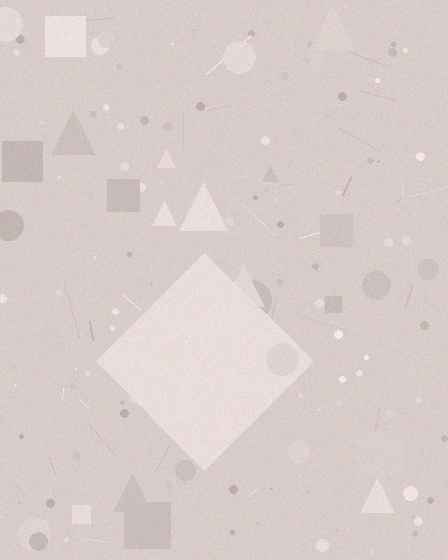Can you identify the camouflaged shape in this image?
The camouflaged shape is a diamond.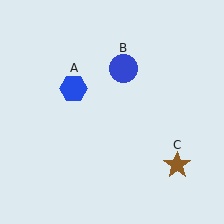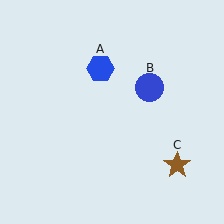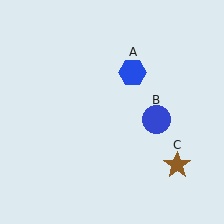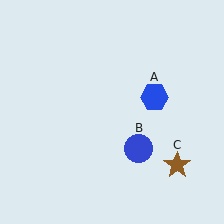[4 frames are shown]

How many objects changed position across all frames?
2 objects changed position: blue hexagon (object A), blue circle (object B).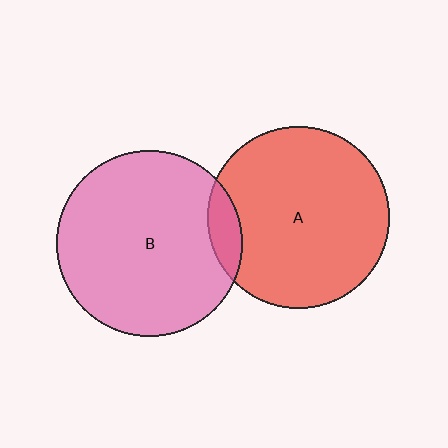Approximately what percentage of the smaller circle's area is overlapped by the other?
Approximately 10%.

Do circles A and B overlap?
Yes.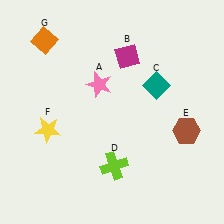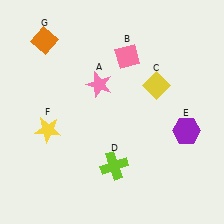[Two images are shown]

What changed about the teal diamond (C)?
In Image 1, C is teal. In Image 2, it changed to yellow.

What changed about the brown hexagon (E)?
In Image 1, E is brown. In Image 2, it changed to purple.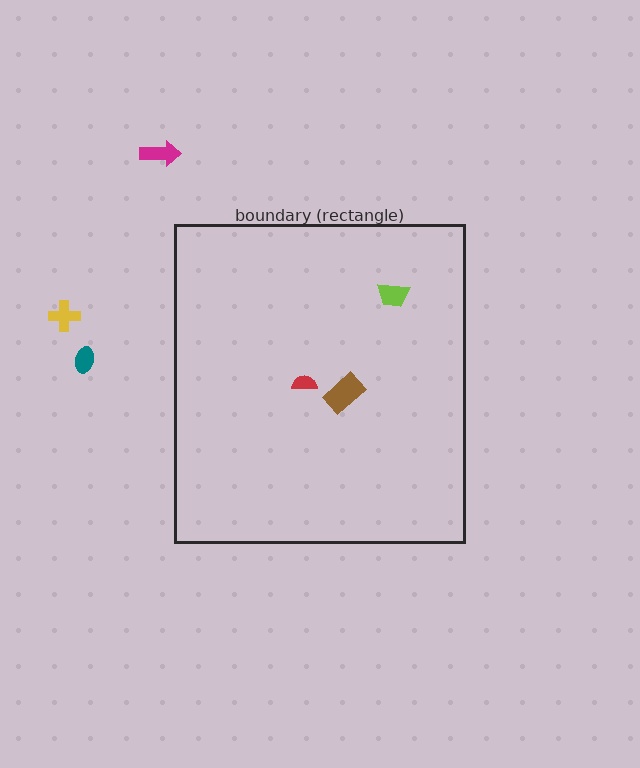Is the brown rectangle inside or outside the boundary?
Inside.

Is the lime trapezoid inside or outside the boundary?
Inside.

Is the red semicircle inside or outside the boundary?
Inside.